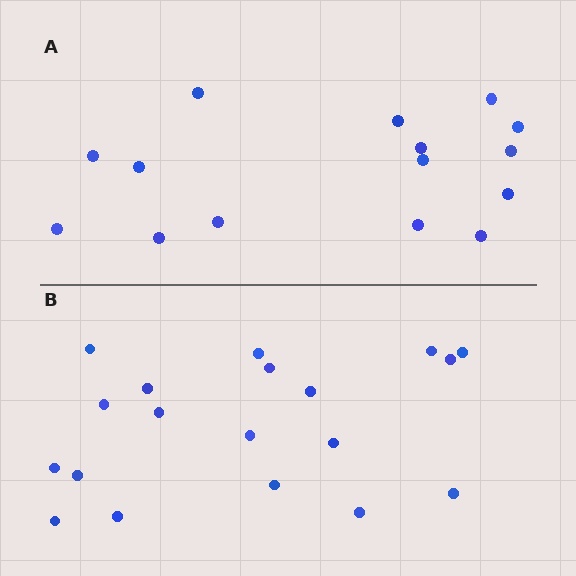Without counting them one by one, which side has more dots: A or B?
Region B (the bottom region) has more dots.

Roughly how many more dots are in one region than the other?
Region B has about 4 more dots than region A.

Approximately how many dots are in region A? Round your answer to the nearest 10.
About 20 dots. (The exact count is 15, which rounds to 20.)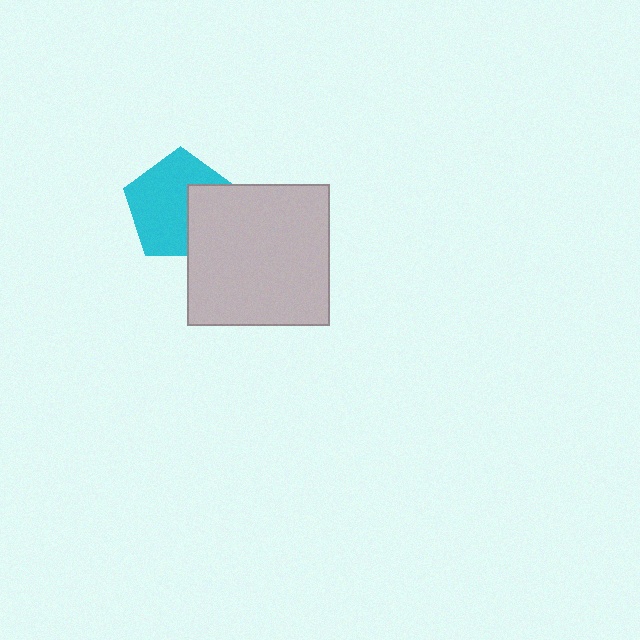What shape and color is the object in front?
The object in front is a light gray square.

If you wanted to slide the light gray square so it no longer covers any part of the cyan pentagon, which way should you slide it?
Slide it right — that is the most direct way to separate the two shapes.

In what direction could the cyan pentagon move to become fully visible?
The cyan pentagon could move left. That would shift it out from behind the light gray square entirely.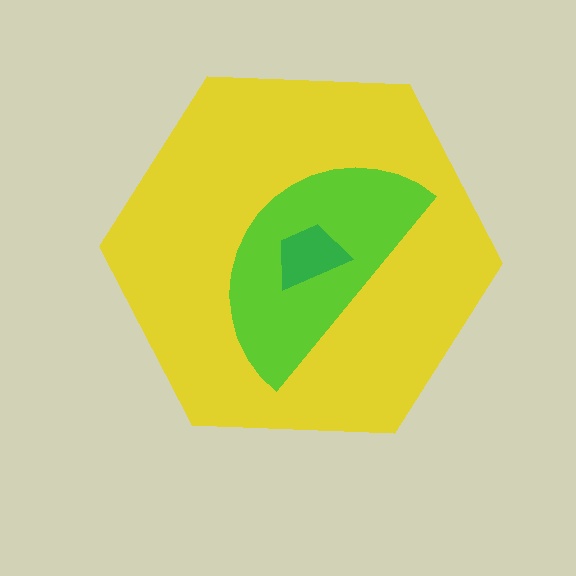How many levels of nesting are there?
3.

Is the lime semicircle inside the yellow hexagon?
Yes.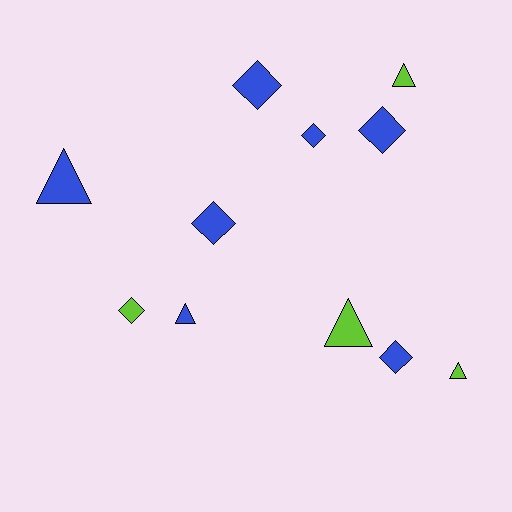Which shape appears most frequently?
Diamond, with 6 objects.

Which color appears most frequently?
Blue, with 7 objects.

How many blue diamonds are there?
There are 5 blue diamonds.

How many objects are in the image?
There are 11 objects.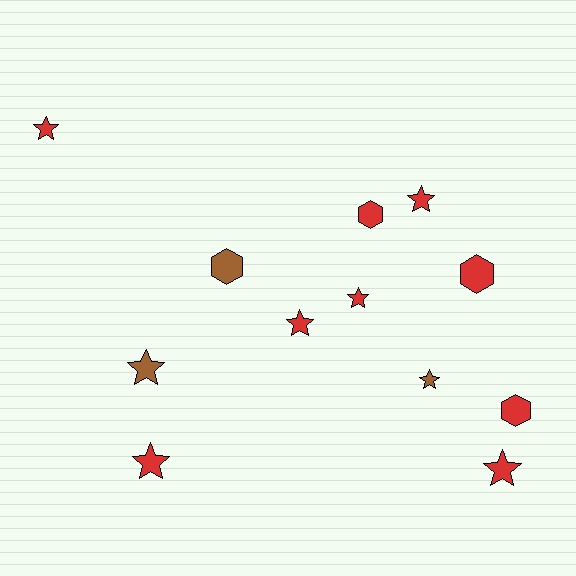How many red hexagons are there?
There are 3 red hexagons.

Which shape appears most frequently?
Star, with 8 objects.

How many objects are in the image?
There are 12 objects.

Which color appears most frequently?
Red, with 9 objects.